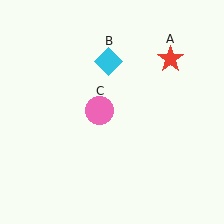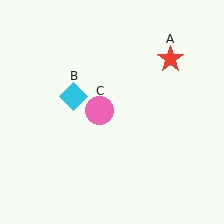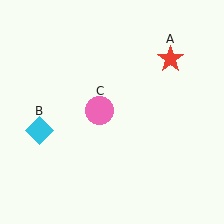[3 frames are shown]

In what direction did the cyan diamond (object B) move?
The cyan diamond (object B) moved down and to the left.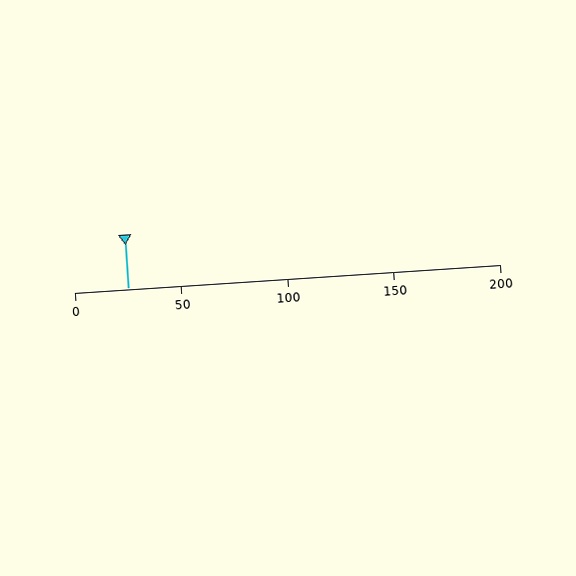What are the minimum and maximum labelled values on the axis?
The axis runs from 0 to 200.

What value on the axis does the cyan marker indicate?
The marker indicates approximately 25.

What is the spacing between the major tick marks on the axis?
The major ticks are spaced 50 apart.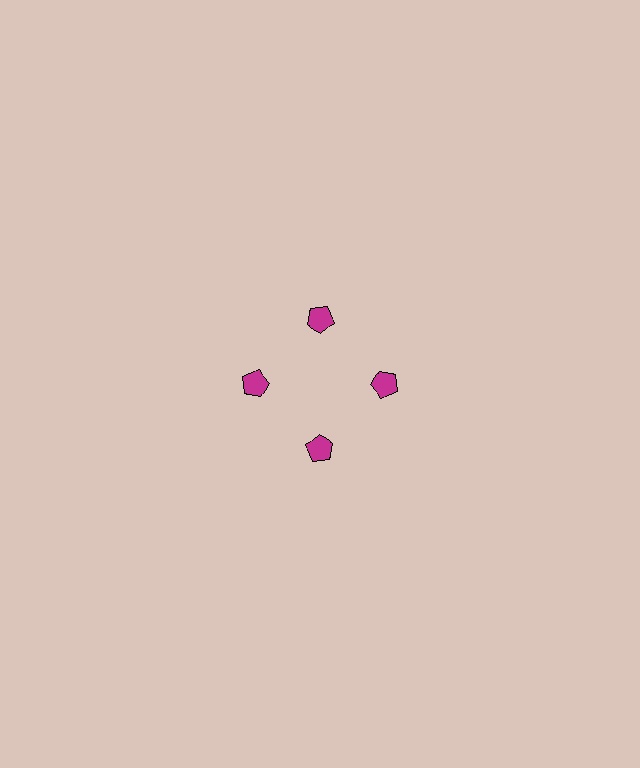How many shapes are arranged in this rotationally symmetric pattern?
There are 4 shapes, arranged in 4 groups of 1.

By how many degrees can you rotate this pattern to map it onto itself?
The pattern maps onto itself every 90 degrees of rotation.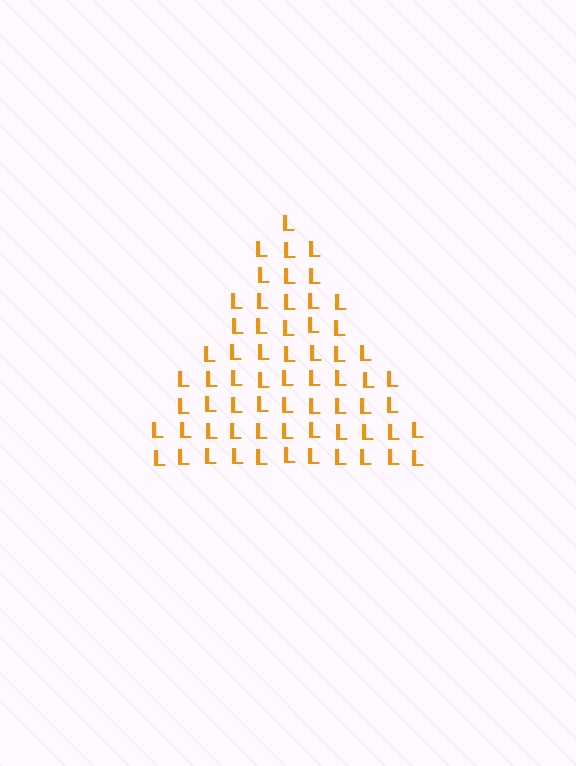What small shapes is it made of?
It is made of small letter L's.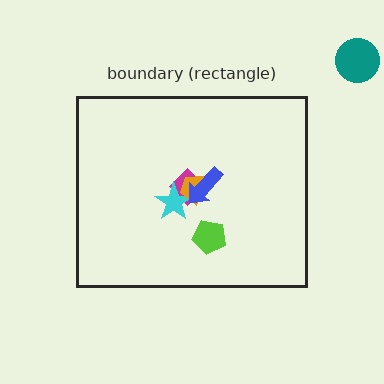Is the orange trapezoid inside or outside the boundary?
Inside.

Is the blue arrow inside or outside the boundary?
Inside.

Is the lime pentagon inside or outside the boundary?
Inside.